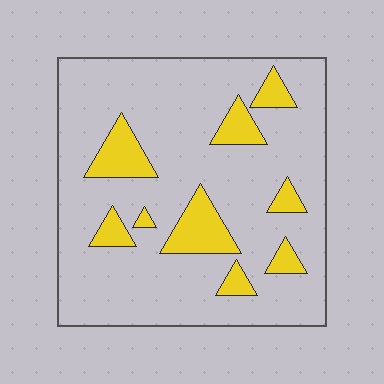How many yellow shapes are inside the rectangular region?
9.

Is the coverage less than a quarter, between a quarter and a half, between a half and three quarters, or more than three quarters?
Less than a quarter.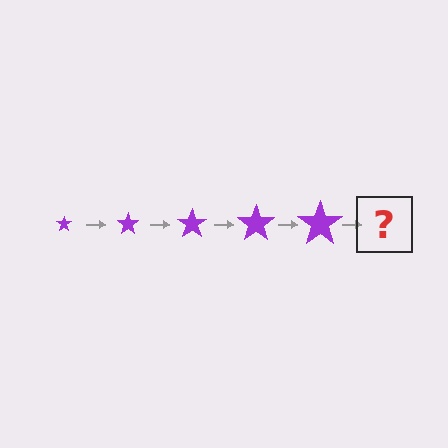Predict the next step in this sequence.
The next step is a purple star, larger than the previous one.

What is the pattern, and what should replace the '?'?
The pattern is that the star gets progressively larger each step. The '?' should be a purple star, larger than the previous one.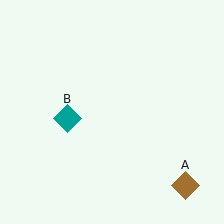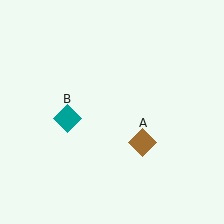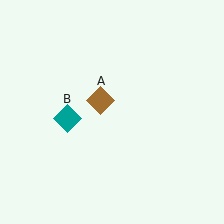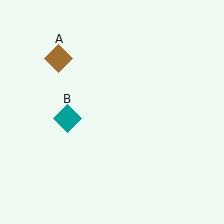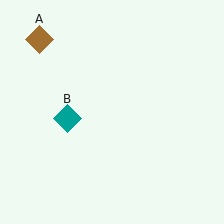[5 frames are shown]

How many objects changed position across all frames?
1 object changed position: brown diamond (object A).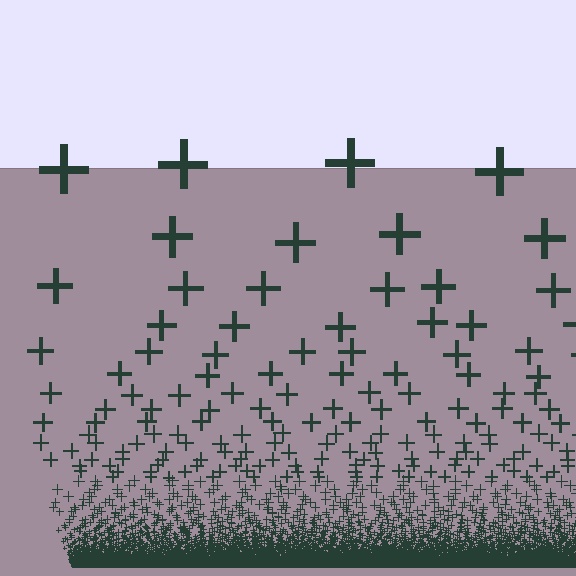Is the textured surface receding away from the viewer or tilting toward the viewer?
The surface appears to tilt toward the viewer. Texture elements get larger and sparser toward the top.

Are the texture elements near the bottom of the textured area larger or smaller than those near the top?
Smaller. The gradient is inverted — elements near the bottom are smaller and denser.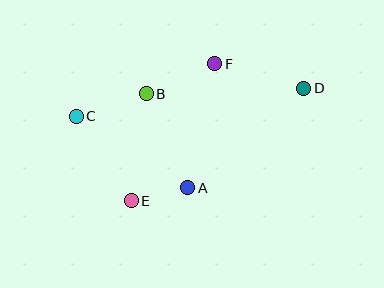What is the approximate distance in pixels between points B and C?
The distance between B and C is approximately 74 pixels.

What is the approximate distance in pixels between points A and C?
The distance between A and C is approximately 132 pixels.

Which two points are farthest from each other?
Points C and D are farthest from each other.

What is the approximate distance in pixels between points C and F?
The distance between C and F is approximately 148 pixels.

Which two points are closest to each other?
Points A and E are closest to each other.